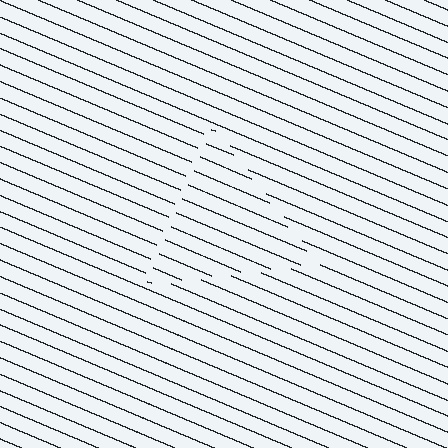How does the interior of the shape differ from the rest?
The interior of the shape contains the same grating, shifted by half a period — the contour is defined by the phase discontinuity where line-ends from the inner and outer gratings abut.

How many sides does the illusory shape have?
3 sides — the line-ends trace a triangle.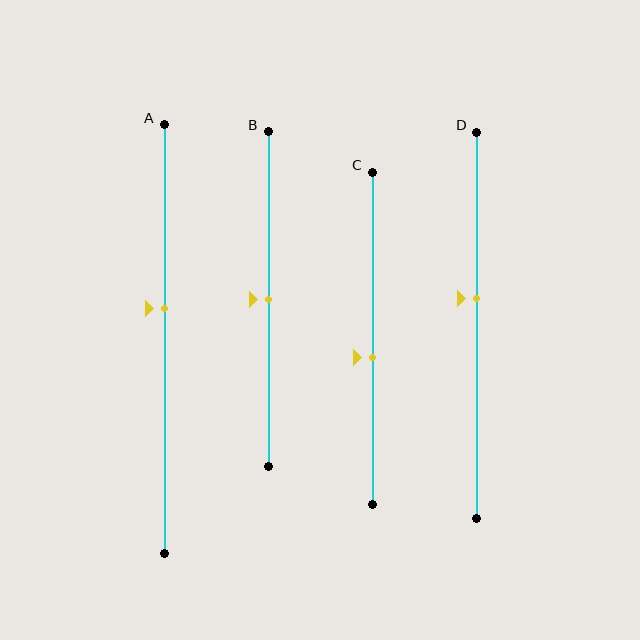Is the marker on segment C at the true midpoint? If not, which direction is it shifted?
No, the marker on segment C is shifted downward by about 6% of the segment length.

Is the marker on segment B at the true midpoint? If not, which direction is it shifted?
Yes, the marker on segment B is at the true midpoint.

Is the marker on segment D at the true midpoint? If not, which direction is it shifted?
No, the marker on segment D is shifted upward by about 7% of the segment length.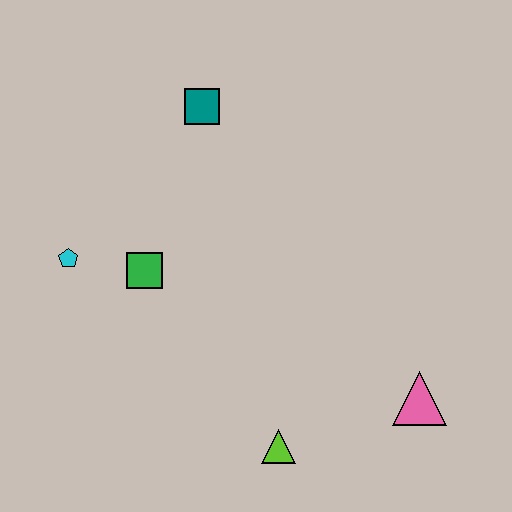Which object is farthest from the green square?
The pink triangle is farthest from the green square.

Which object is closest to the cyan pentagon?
The green square is closest to the cyan pentagon.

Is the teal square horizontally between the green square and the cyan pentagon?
No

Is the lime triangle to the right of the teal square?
Yes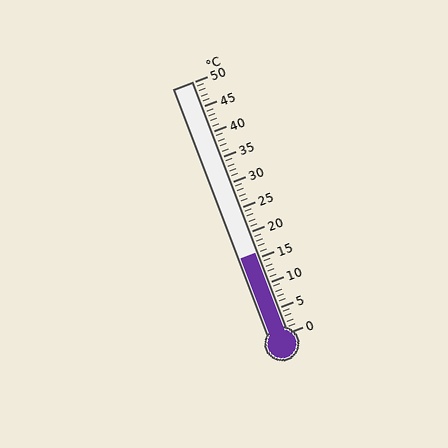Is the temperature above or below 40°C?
The temperature is below 40°C.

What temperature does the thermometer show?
The thermometer shows approximately 16°C.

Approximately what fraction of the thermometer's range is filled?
The thermometer is filled to approximately 30% of its range.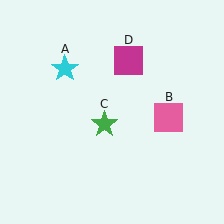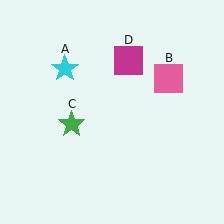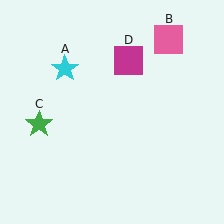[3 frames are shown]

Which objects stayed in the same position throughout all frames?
Cyan star (object A) and magenta square (object D) remained stationary.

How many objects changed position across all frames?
2 objects changed position: pink square (object B), green star (object C).